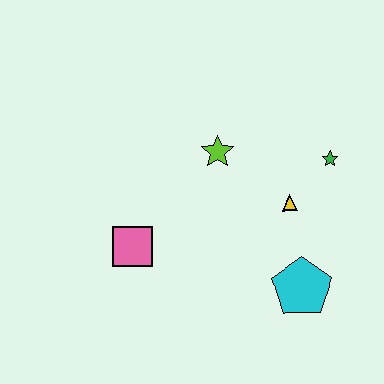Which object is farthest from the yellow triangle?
The pink square is farthest from the yellow triangle.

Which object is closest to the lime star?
The yellow triangle is closest to the lime star.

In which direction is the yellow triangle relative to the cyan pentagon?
The yellow triangle is above the cyan pentagon.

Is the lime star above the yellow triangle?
Yes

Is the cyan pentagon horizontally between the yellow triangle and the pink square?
No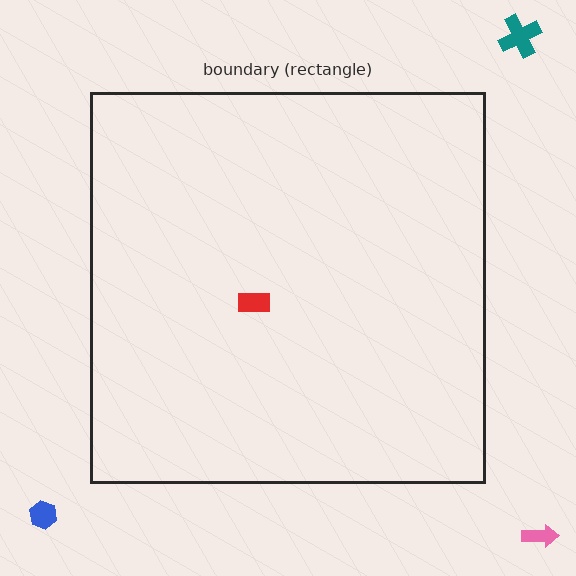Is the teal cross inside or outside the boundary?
Outside.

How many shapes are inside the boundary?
1 inside, 3 outside.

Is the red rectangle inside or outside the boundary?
Inside.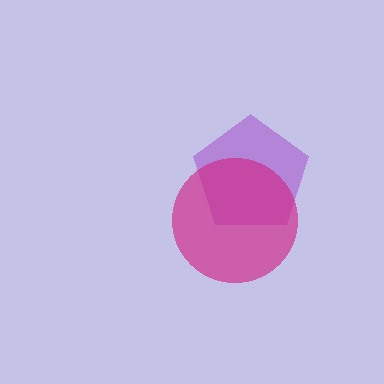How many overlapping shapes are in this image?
There are 2 overlapping shapes in the image.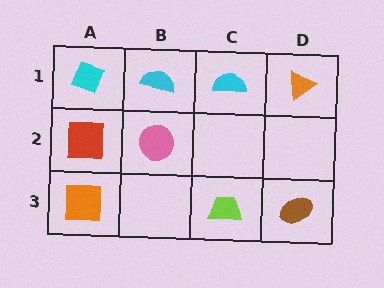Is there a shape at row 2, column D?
No, that cell is empty.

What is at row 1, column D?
An orange triangle.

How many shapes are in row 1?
4 shapes.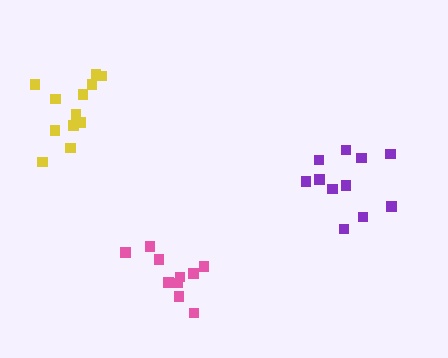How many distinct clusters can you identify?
There are 3 distinct clusters.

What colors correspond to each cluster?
The clusters are colored: pink, purple, yellow.